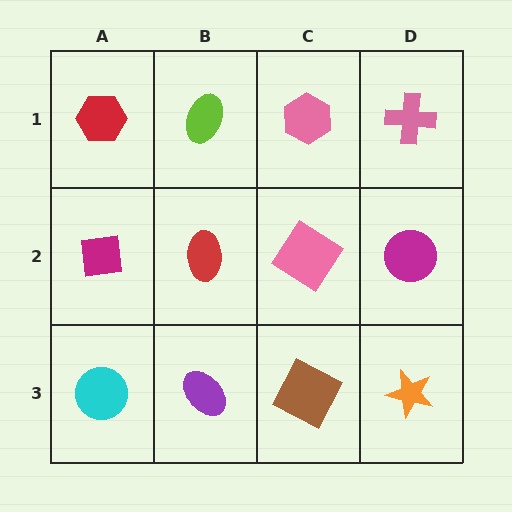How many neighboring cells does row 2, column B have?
4.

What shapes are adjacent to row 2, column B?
A lime ellipse (row 1, column B), a purple ellipse (row 3, column B), a magenta square (row 2, column A), a pink diamond (row 2, column C).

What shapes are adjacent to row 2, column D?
A pink cross (row 1, column D), an orange star (row 3, column D), a pink diamond (row 2, column C).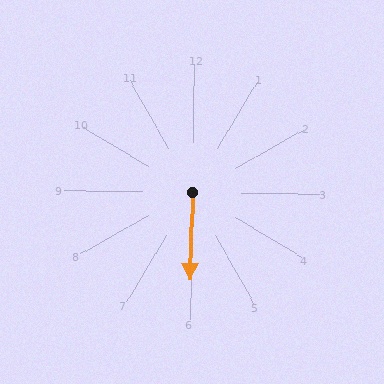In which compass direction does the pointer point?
South.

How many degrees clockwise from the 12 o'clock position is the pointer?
Approximately 181 degrees.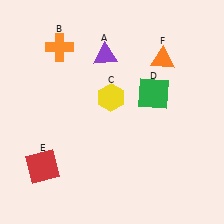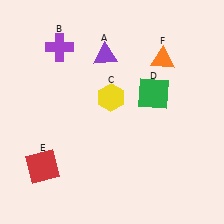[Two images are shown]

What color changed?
The cross (B) changed from orange in Image 1 to purple in Image 2.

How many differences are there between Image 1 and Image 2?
There is 1 difference between the two images.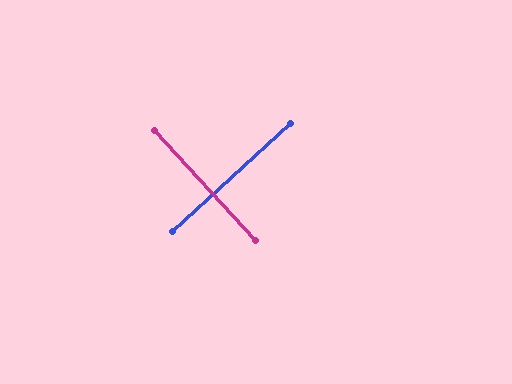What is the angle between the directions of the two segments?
Approximately 90 degrees.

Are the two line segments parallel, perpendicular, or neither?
Perpendicular — they meet at approximately 90°.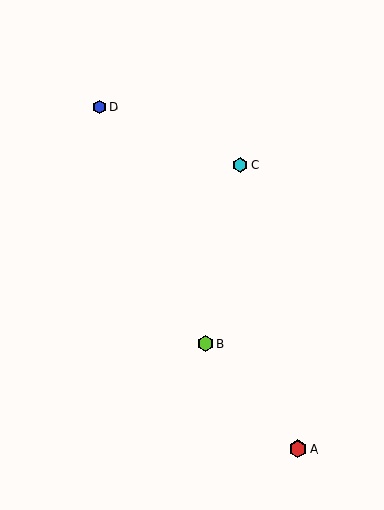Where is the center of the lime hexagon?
The center of the lime hexagon is at (205, 343).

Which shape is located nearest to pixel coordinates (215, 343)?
The lime hexagon (labeled B) at (205, 343) is nearest to that location.